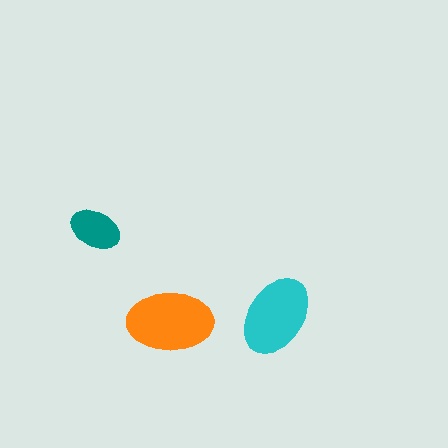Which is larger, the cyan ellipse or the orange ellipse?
The orange one.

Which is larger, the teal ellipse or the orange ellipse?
The orange one.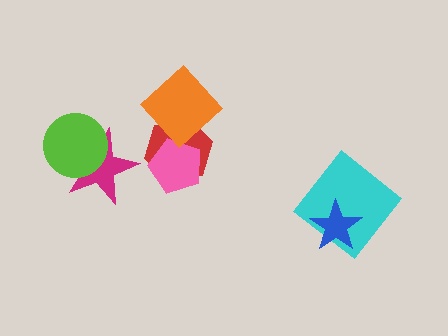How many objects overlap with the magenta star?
1 object overlaps with the magenta star.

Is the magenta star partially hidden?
Yes, it is partially covered by another shape.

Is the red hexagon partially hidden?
Yes, it is partially covered by another shape.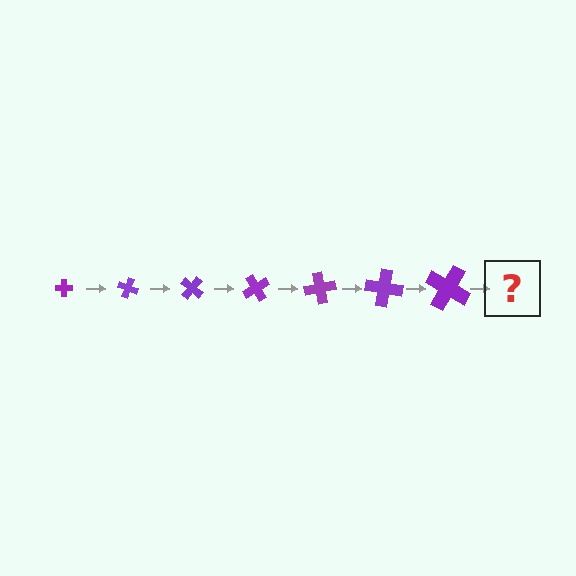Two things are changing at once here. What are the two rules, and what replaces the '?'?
The two rules are that the cross grows larger each step and it rotates 20 degrees each step. The '?' should be a cross, larger than the previous one and rotated 140 degrees from the start.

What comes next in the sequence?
The next element should be a cross, larger than the previous one and rotated 140 degrees from the start.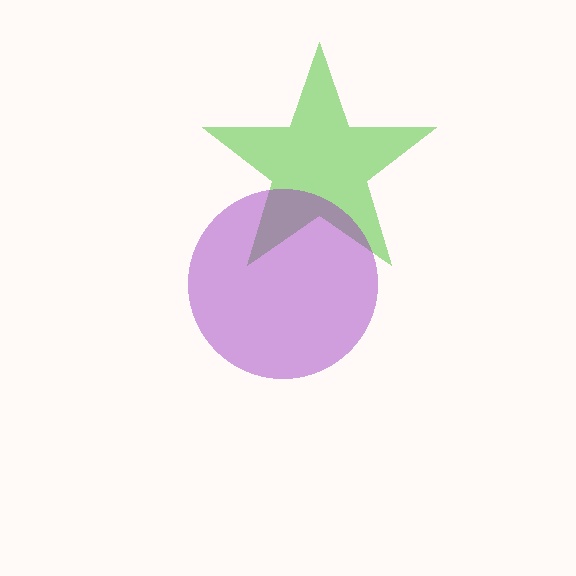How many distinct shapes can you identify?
There are 2 distinct shapes: a lime star, a purple circle.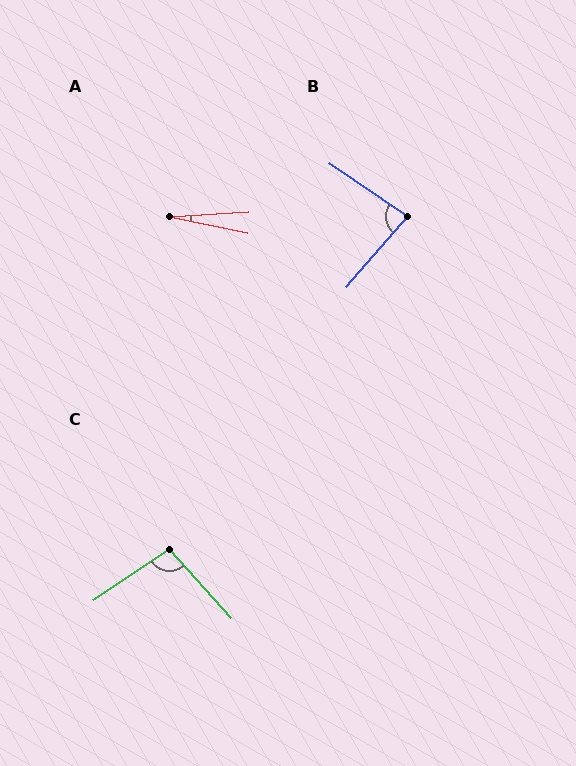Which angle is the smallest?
A, at approximately 15 degrees.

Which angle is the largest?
C, at approximately 98 degrees.